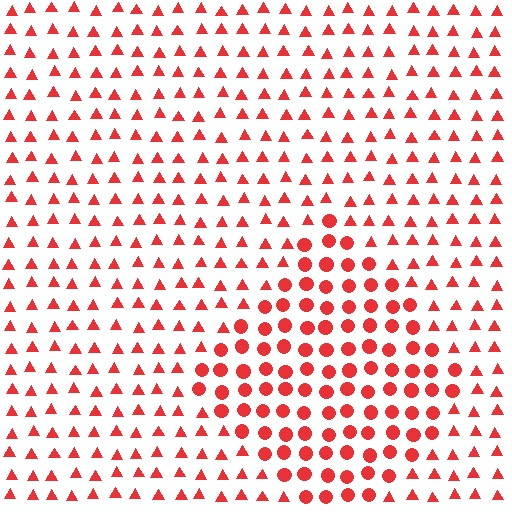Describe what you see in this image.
The image is filled with small red elements arranged in a uniform grid. A diamond-shaped region contains circles, while the surrounding area contains triangles. The boundary is defined purely by the change in element shape.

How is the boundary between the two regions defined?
The boundary is defined by a change in element shape: circles inside vs. triangles outside. All elements share the same color and spacing.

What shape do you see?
I see a diamond.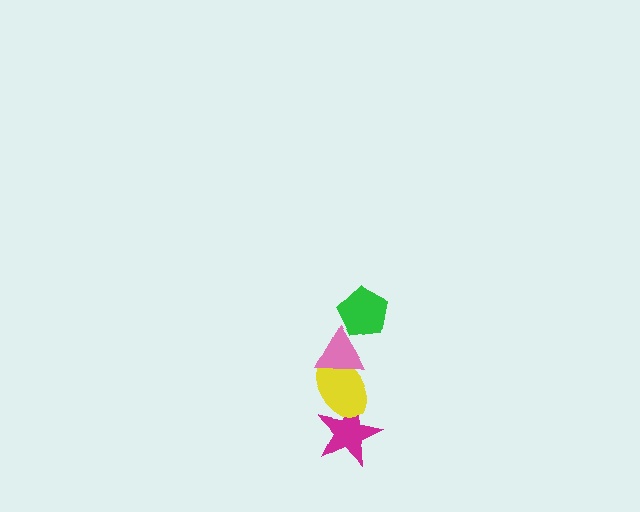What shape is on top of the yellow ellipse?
The pink triangle is on top of the yellow ellipse.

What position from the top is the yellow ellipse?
The yellow ellipse is 3rd from the top.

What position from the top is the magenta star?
The magenta star is 4th from the top.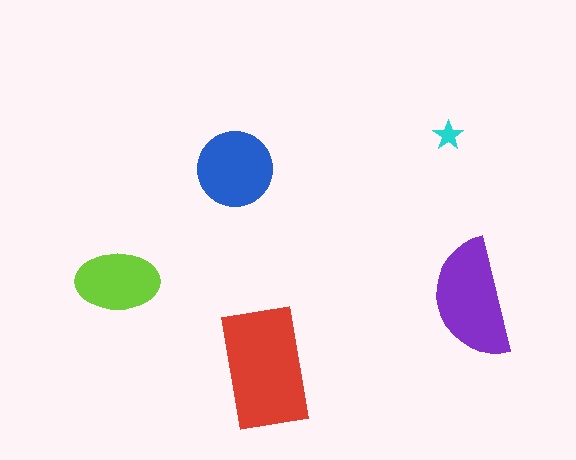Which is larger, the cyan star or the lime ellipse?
The lime ellipse.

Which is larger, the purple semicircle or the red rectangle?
The red rectangle.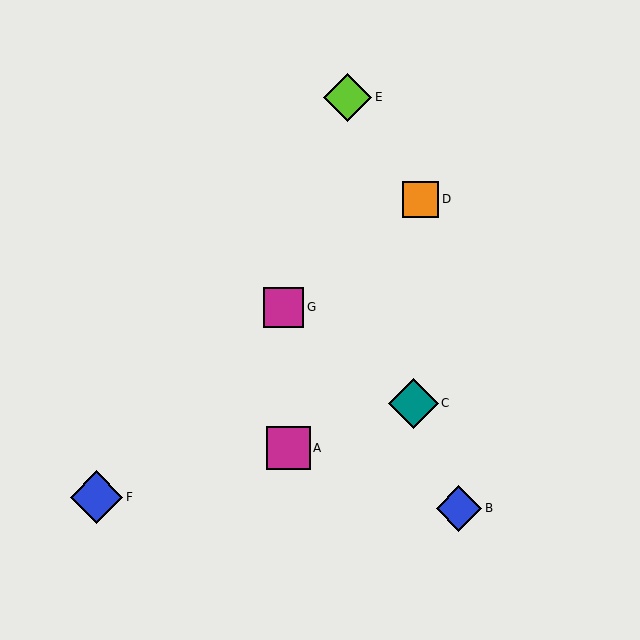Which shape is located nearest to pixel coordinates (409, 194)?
The orange square (labeled D) at (421, 199) is nearest to that location.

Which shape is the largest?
The blue diamond (labeled F) is the largest.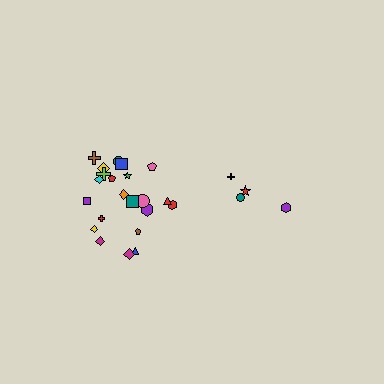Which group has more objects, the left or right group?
The left group.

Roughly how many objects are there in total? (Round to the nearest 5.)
Roughly 25 objects in total.